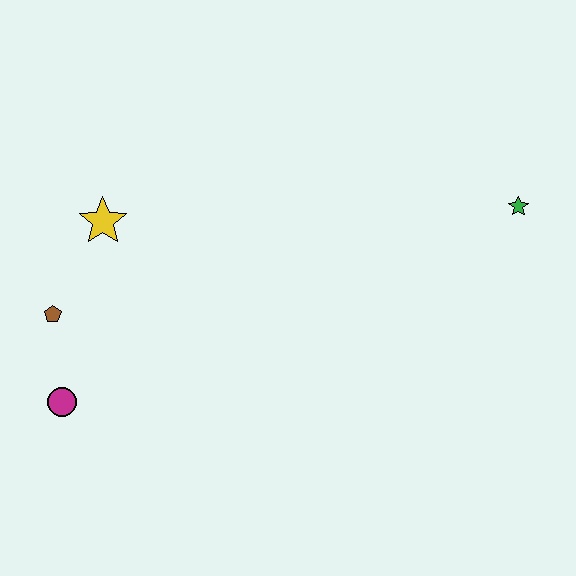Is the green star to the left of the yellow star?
No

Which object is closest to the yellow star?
The brown pentagon is closest to the yellow star.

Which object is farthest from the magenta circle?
The green star is farthest from the magenta circle.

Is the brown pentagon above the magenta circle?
Yes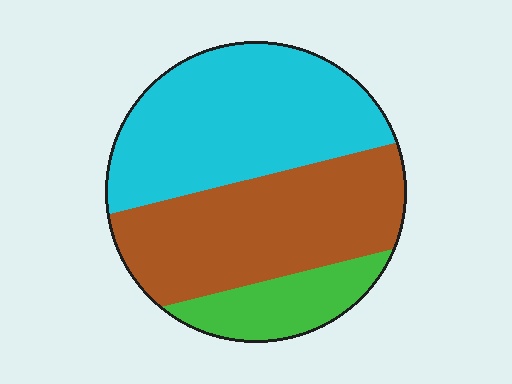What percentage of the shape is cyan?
Cyan covers about 45% of the shape.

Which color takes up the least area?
Green, at roughly 15%.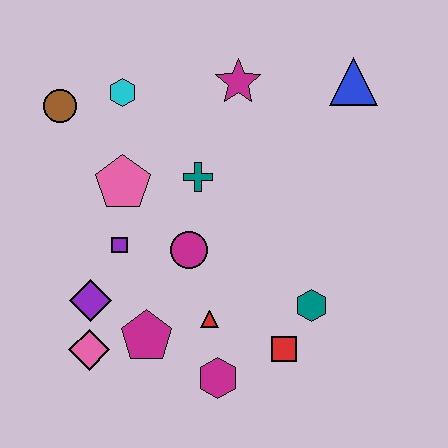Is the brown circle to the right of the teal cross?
No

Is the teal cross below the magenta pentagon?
No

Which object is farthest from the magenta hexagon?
The blue triangle is farthest from the magenta hexagon.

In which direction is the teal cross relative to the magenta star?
The teal cross is below the magenta star.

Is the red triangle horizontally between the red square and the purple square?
Yes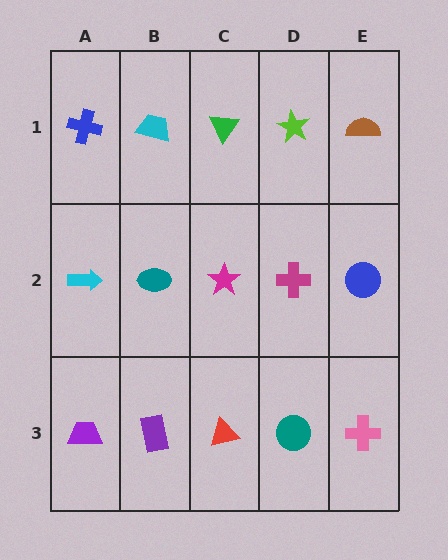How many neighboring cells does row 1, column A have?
2.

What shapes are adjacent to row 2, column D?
A lime star (row 1, column D), a teal circle (row 3, column D), a magenta star (row 2, column C), a blue circle (row 2, column E).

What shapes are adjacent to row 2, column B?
A cyan trapezoid (row 1, column B), a purple rectangle (row 3, column B), a cyan arrow (row 2, column A), a magenta star (row 2, column C).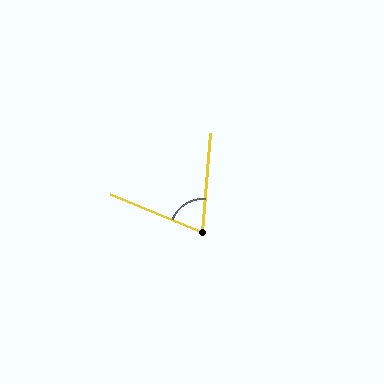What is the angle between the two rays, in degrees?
Approximately 72 degrees.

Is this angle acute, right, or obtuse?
It is acute.